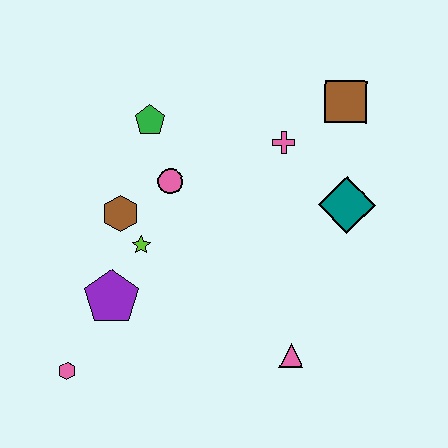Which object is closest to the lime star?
The brown hexagon is closest to the lime star.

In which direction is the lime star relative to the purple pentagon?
The lime star is above the purple pentagon.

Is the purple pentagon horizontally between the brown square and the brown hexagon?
No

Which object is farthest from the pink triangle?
The green pentagon is farthest from the pink triangle.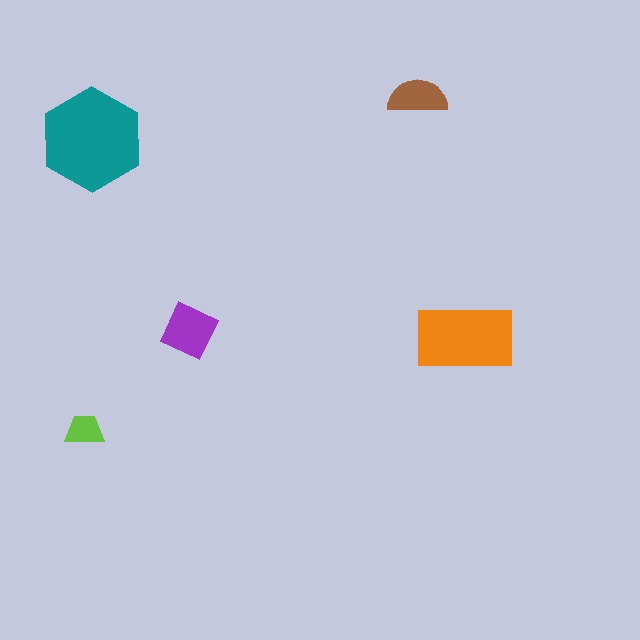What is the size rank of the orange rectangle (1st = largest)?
2nd.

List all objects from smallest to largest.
The lime trapezoid, the brown semicircle, the purple square, the orange rectangle, the teal hexagon.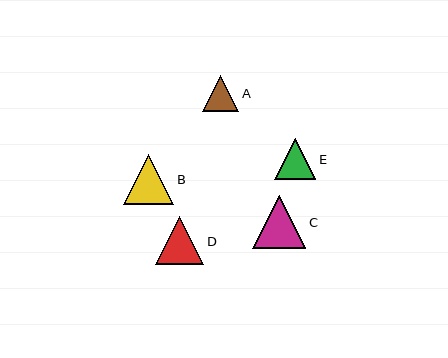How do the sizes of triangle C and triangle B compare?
Triangle C and triangle B are approximately the same size.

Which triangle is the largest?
Triangle C is the largest with a size of approximately 53 pixels.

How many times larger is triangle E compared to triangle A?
Triangle E is approximately 1.1 times the size of triangle A.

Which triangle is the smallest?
Triangle A is the smallest with a size of approximately 37 pixels.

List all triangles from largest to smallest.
From largest to smallest: C, B, D, E, A.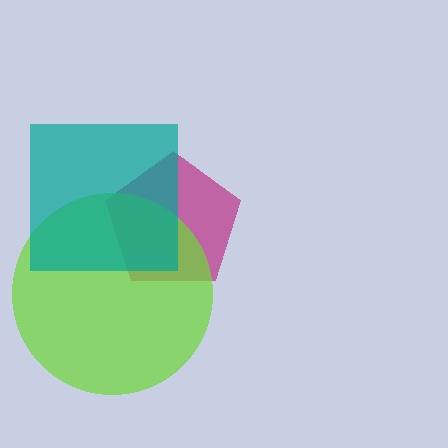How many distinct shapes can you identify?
There are 3 distinct shapes: a magenta pentagon, a lime circle, a teal square.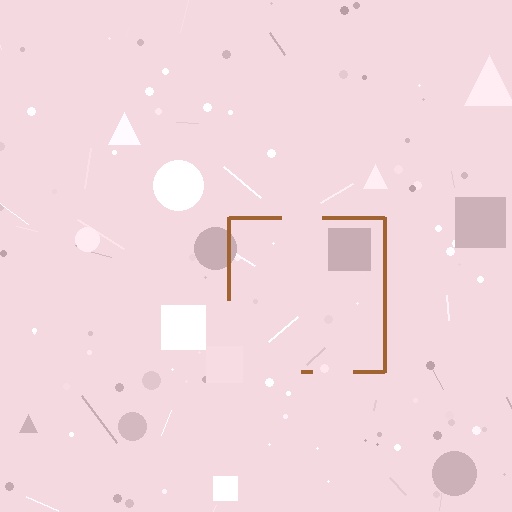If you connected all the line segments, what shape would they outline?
They would outline a square.